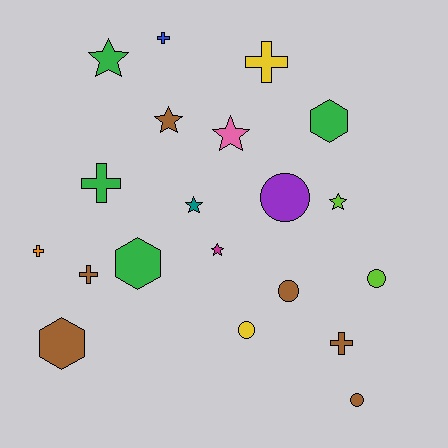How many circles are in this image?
There are 5 circles.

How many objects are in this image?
There are 20 objects.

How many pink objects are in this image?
There is 1 pink object.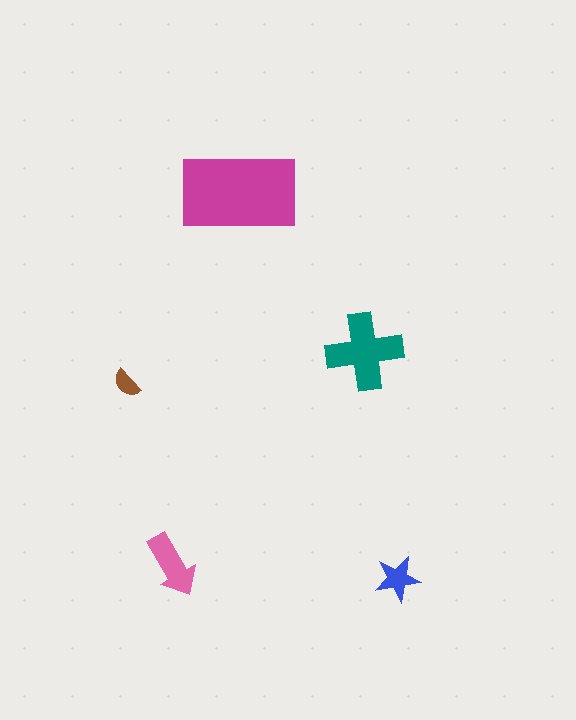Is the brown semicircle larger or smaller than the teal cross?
Smaller.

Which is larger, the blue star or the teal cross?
The teal cross.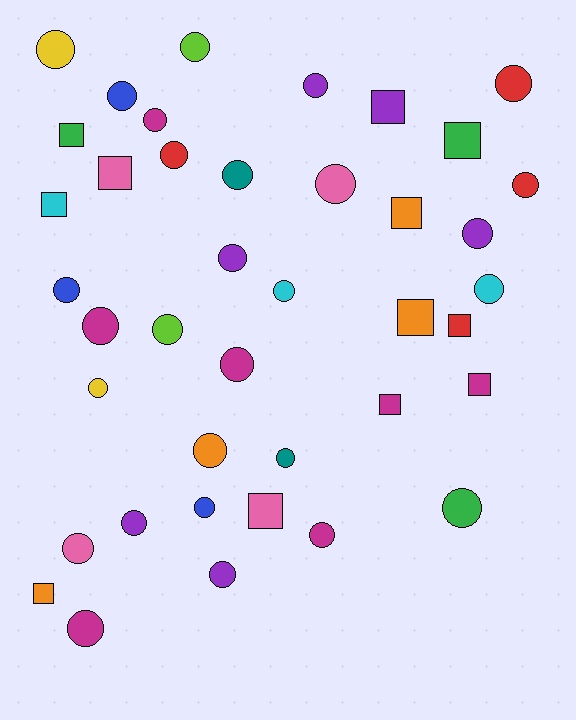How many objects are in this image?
There are 40 objects.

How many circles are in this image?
There are 28 circles.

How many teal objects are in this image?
There are 2 teal objects.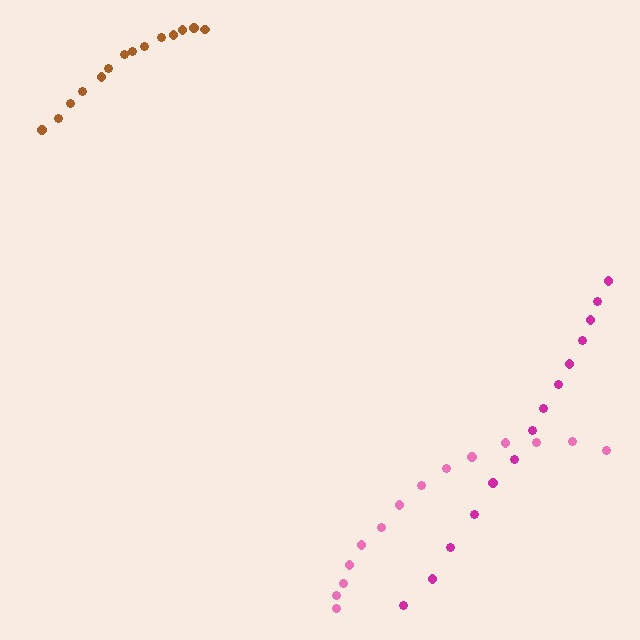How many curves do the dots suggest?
There are 3 distinct paths.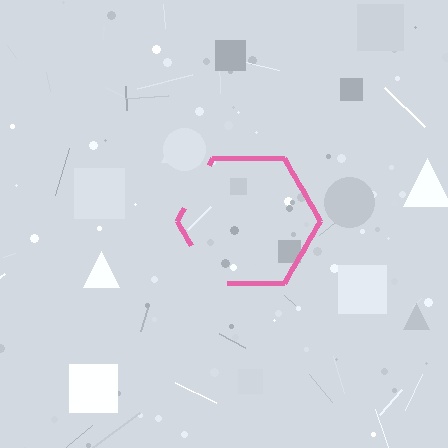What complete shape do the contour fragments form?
The contour fragments form a hexagon.